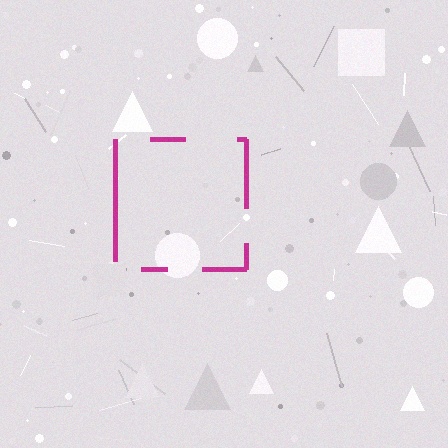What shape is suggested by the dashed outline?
The dashed outline suggests a square.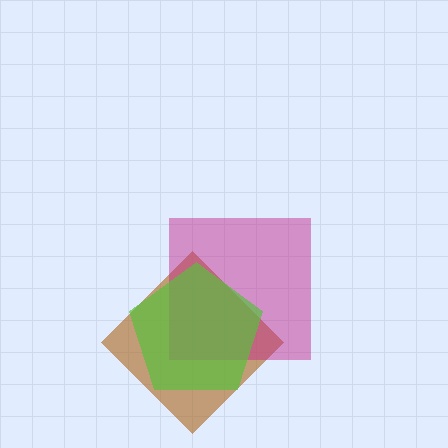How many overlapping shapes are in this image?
There are 3 overlapping shapes in the image.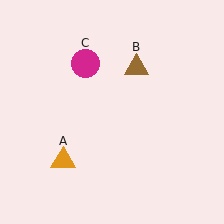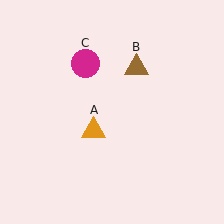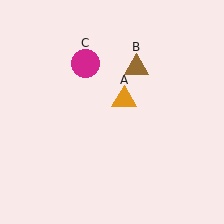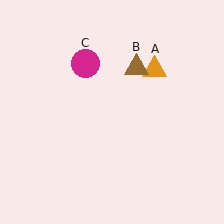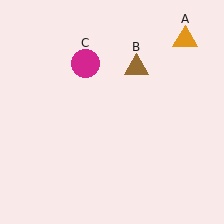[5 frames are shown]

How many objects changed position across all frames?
1 object changed position: orange triangle (object A).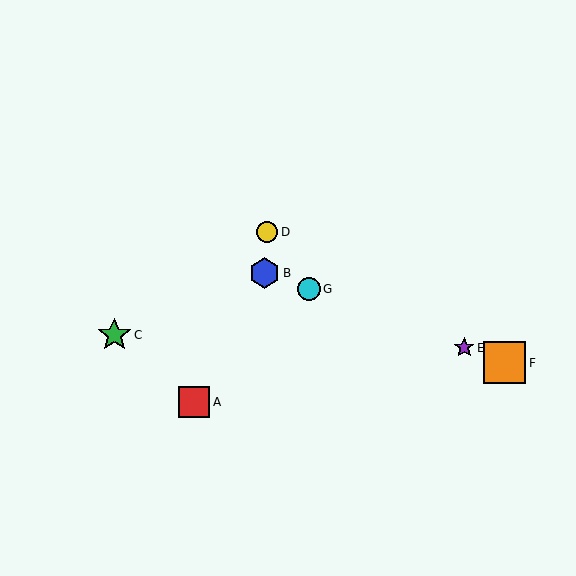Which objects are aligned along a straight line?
Objects B, E, F, G are aligned along a straight line.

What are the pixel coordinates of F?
Object F is at (505, 363).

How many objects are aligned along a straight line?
4 objects (B, E, F, G) are aligned along a straight line.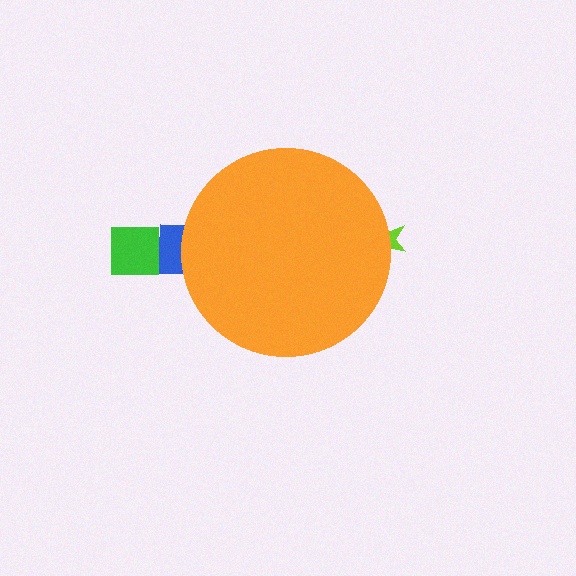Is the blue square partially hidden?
Yes, the blue square is partially hidden behind the orange circle.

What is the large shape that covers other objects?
An orange circle.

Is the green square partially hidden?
No, the green square is fully visible.